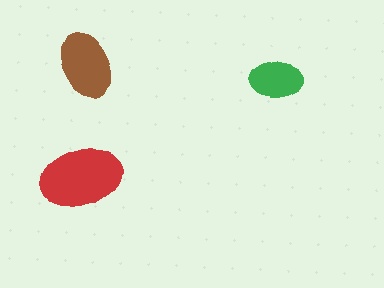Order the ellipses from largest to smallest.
the red one, the brown one, the green one.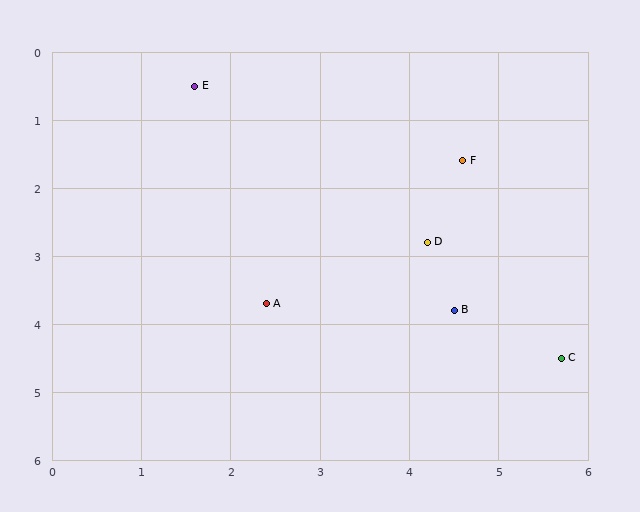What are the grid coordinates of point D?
Point D is at approximately (4.2, 2.8).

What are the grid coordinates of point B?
Point B is at approximately (4.5, 3.8).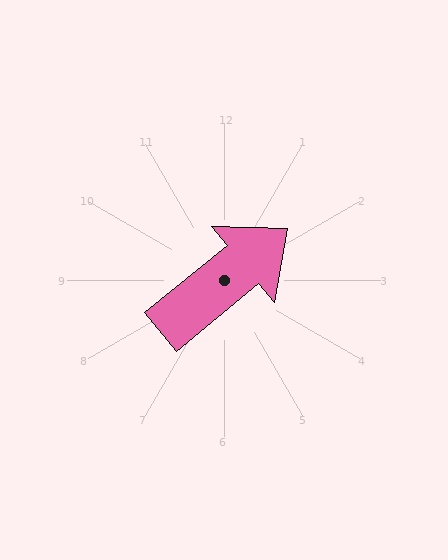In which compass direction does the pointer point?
Northeast.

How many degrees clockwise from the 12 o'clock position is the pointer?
Approximately 51 degrees.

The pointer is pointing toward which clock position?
Roughly 2 o'clock.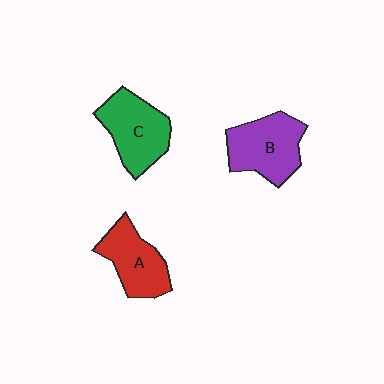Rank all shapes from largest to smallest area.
From largest to smallest: B (purple), C (green), A (red).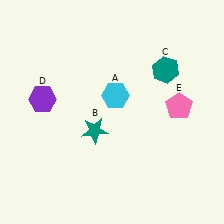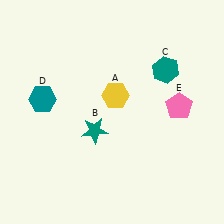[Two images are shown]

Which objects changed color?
A changed from cyan to yellow. D changed from purple to teal.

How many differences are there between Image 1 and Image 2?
There are 2 differences between the two images.